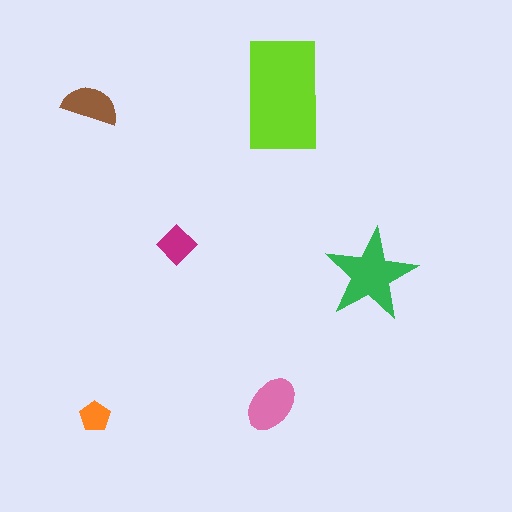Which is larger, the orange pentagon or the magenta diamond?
The magenta diamond.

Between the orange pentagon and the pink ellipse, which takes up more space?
The pink ellipse.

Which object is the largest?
The lime rectangle.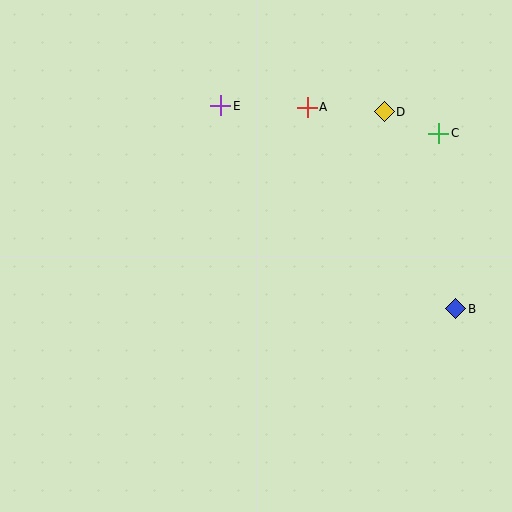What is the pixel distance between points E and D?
The distance between E and D is 164 pixels.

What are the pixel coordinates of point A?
Point A is at (307, 107).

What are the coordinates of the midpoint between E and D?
The midpoint between E and D is at (303, 109).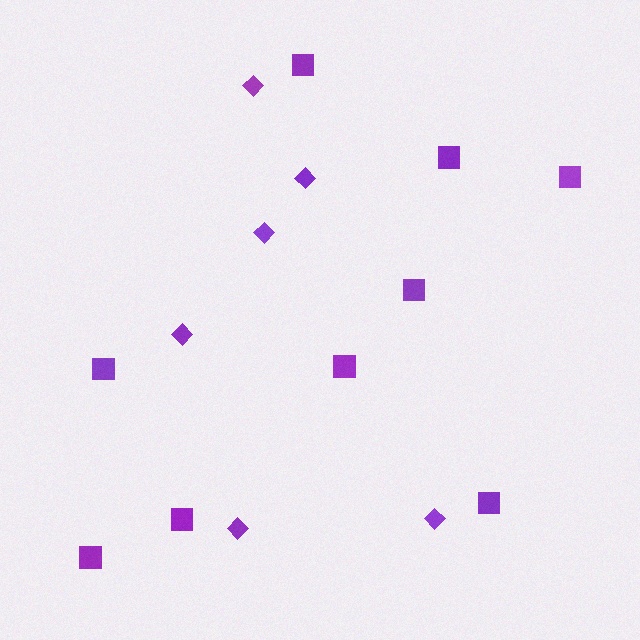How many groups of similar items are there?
There are 2 groups: one group of squares (9) and one group of diamonds (6).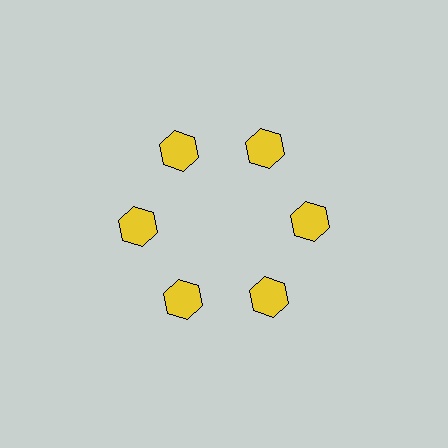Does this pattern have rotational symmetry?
Yes, this pattern has 6-fold rotational symmetry. It looks the same after rotating 60 degrees around the center.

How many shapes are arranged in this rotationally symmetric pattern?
There are 6 shapes, arranged in 6 groups of 1.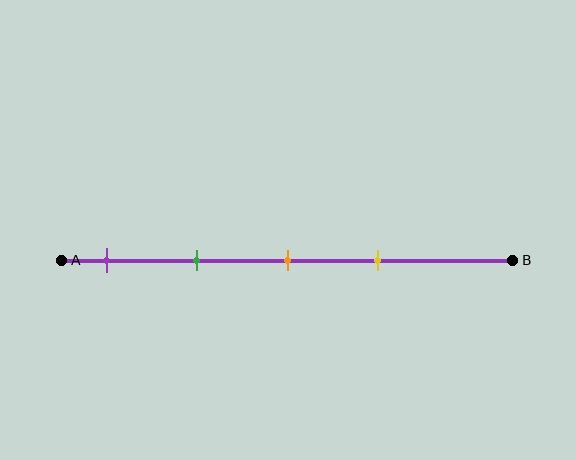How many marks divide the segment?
There are 4 marks dividing the segment.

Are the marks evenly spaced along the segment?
Yes, the marks are approximately evenly spaced.